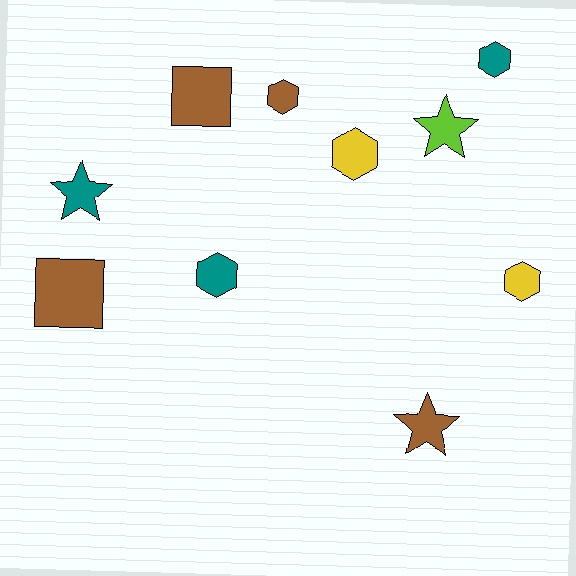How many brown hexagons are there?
There is 1 brown hexagon.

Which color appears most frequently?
Brown, with 4 objects.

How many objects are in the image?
There are 10 objects.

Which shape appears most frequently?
Hexagon, with 5 objects.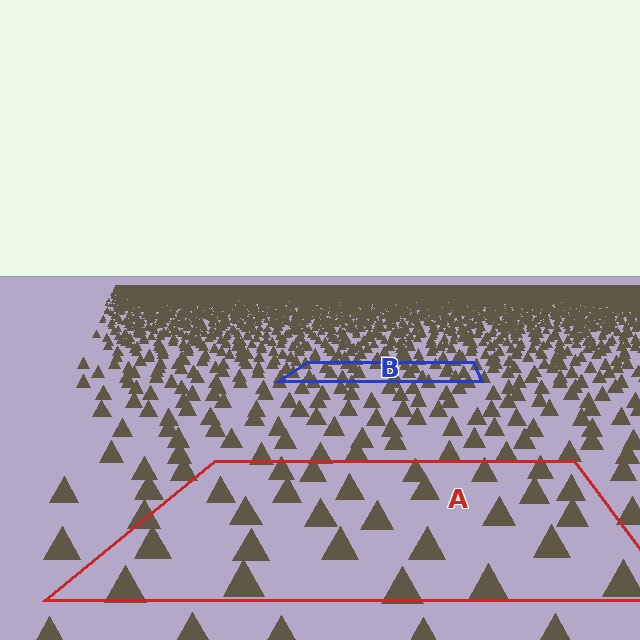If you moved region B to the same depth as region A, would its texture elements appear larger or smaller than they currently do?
They would appear larger. At a closer depth, the same texture elements are projected at a bigger on-screen size.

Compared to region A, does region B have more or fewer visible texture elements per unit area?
Region B has more texture elements per unit area — they are packed more densely because it is farther away.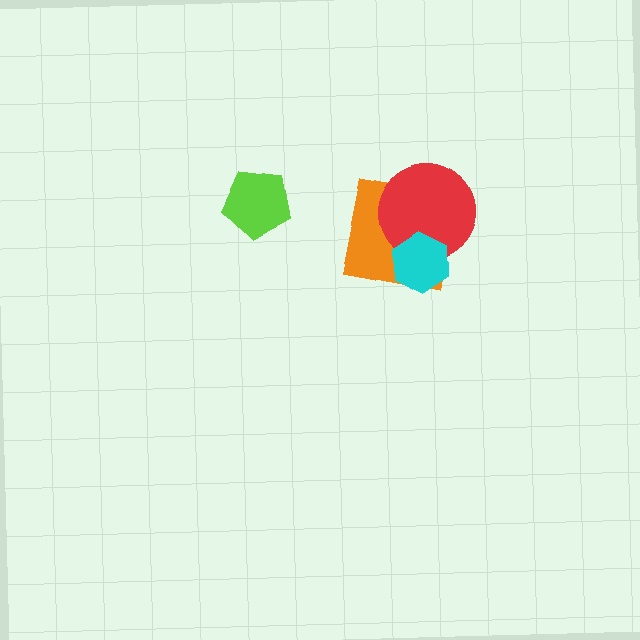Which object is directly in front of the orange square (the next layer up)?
The red circle is directly in front of the orange square.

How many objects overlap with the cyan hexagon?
2 objects overlap with the cyan hexagon.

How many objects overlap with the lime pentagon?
0 objects overlap with the lime pentagon.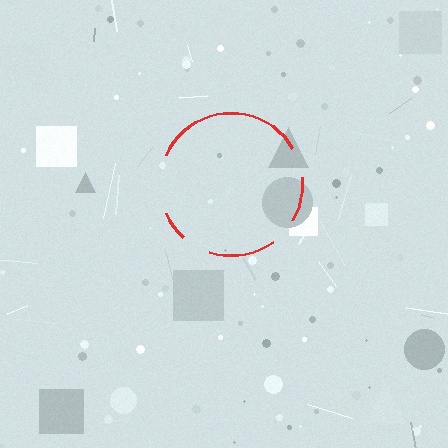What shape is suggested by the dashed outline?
The dashed outline suggests a circle.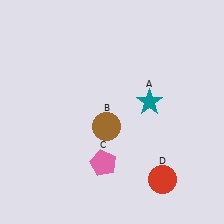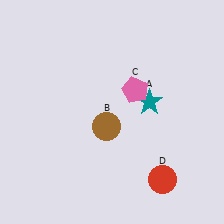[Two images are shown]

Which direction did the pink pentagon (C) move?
The pink pentagon (C) moved up.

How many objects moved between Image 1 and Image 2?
1 object moved between the two images.